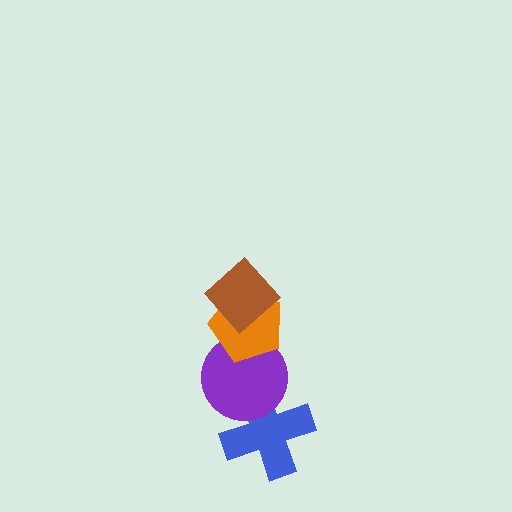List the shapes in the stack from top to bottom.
From top to bottom: the brown diamond, the orange pentagon, the purple circle, the blue cross.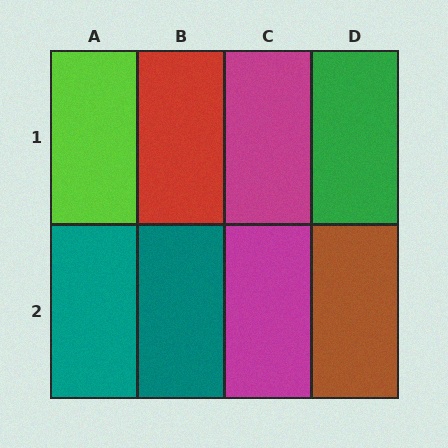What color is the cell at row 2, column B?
Teal.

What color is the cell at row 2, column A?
Teal.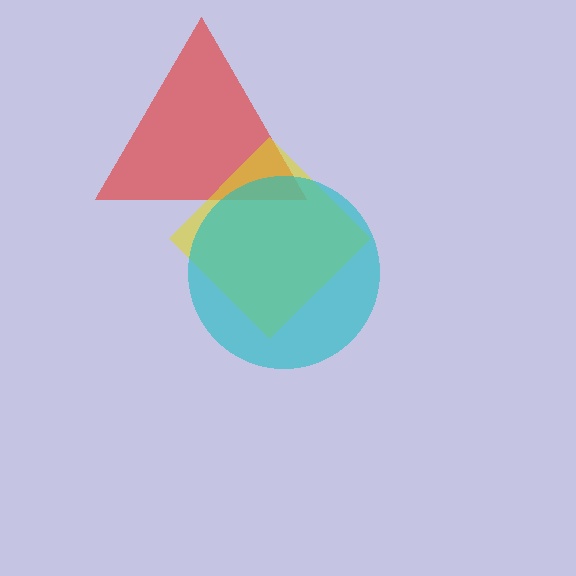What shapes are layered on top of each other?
The layered shapes are: a red triangle, a yellow diamond, a cyan circle.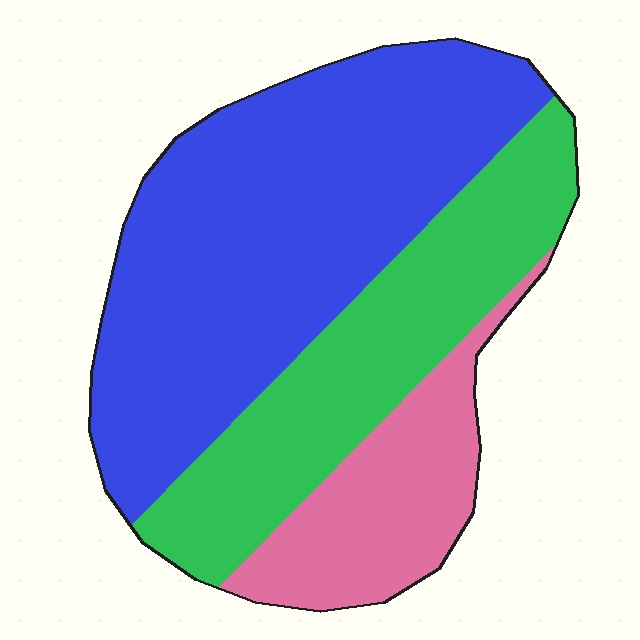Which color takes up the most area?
Blue, at roughly 50%.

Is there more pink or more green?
Green.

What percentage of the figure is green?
Green takes up between a sixth and a third of the figure.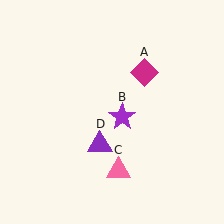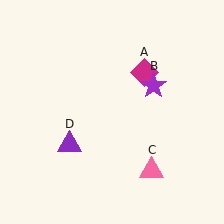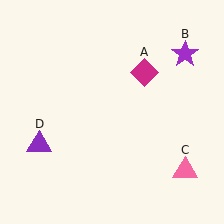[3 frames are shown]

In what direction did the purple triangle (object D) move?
The purple triangle (object D) moved left.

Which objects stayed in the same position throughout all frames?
Magenta diamond (object A) remained stationary.